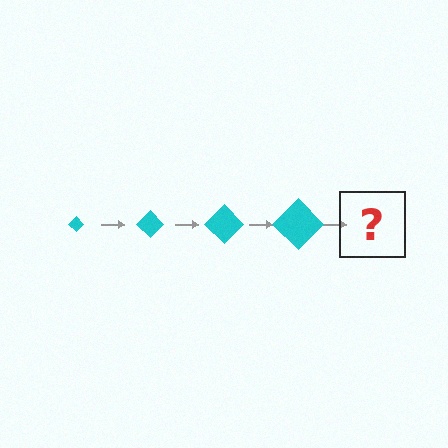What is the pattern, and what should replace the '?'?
The pattern is that the diamond gets progressively larger each step. The '?' should be a cyan diamond, larger than the previous one.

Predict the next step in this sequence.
The next step is a cyan diamond, larger than the previous one.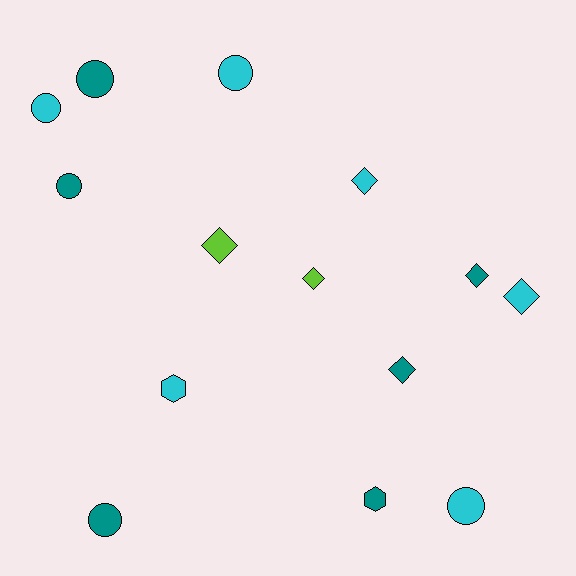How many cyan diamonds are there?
There are 2 cyan diamonds.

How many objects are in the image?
There are 14 objects.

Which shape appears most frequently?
Diamond, with 6 objects.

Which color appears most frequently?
Cyan, with 6 objects.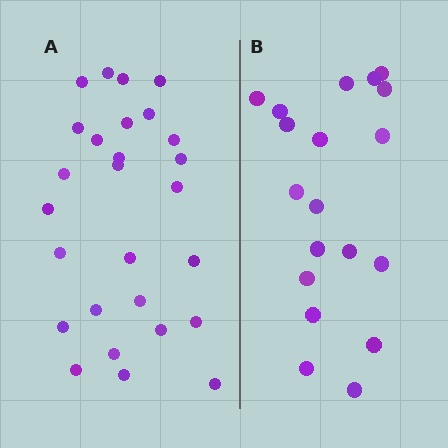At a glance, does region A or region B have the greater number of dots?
Region A (the left region) has more dots.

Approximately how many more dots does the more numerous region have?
Region A has roughly 8 or so more dots than region B.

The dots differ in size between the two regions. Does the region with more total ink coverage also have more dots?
No. Region B has more total ink coverage because its dots are larger, but region A actually contains more individual dots. Total area can be misleading — the number of items is what matters here.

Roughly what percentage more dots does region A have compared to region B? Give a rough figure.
About 40% more.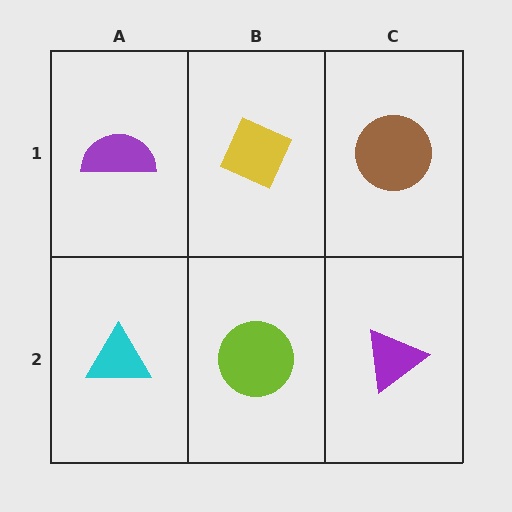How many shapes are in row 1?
3 shapes.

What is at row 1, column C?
A brown circle.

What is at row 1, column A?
A purple semicircle.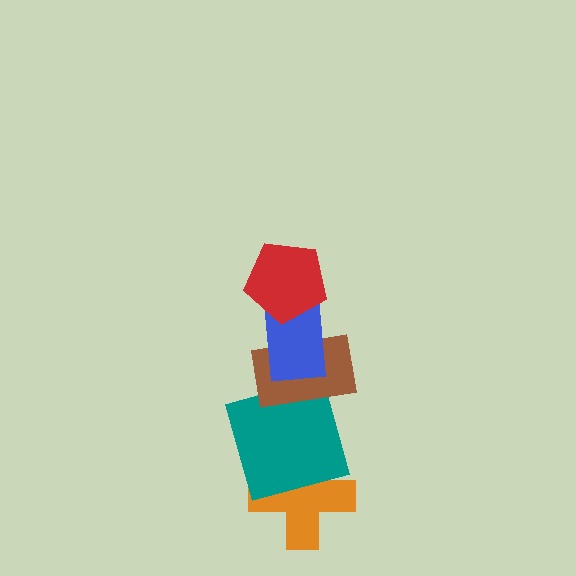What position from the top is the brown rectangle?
The brown rectangle is 3rd from the top.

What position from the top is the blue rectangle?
The blue rectangle is 2nd from the top.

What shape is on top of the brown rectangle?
The blue rectangle is on top of the brown rectangle.